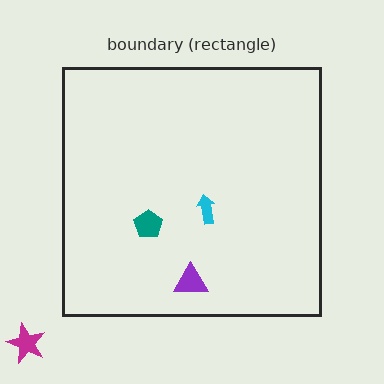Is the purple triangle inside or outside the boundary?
Inside.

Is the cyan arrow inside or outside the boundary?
Inside.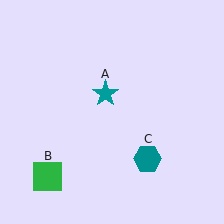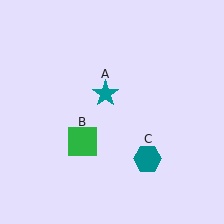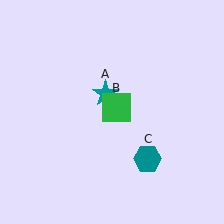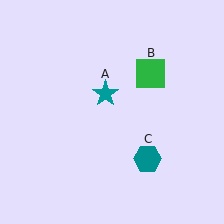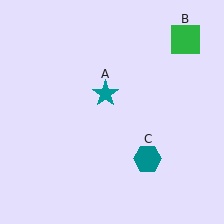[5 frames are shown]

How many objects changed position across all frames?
1 object changed position: green square (object B).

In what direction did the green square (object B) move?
The green square (object B) moved up and to the right.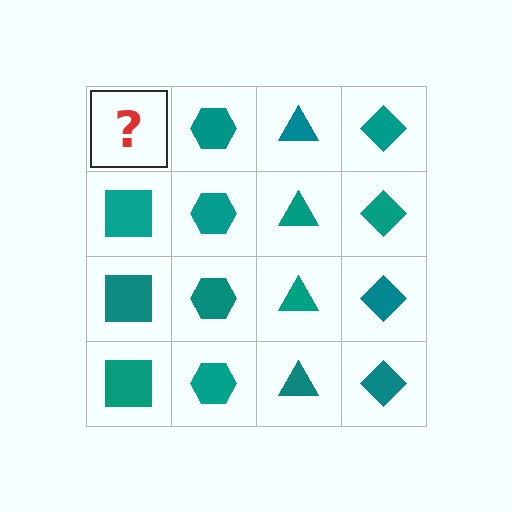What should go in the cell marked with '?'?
The missing cell should contain a teal square.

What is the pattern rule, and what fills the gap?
The rule is that each column has a consistent shape. The gap should be filled with a teal square.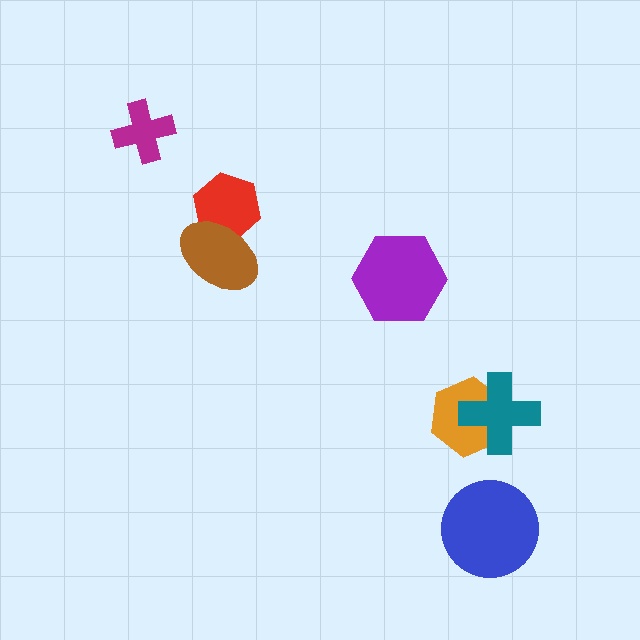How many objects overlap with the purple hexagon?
0 objects overlap with the purple hexagon.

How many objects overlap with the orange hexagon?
1 object overlaps with the orange hexagon.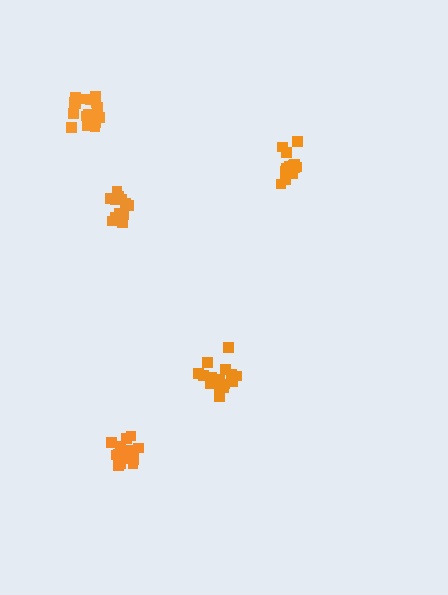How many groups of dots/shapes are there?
There are 5 groups.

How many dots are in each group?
Group 1: 17 dots, Group 2: 13 dots, Group 3: 18 dots, Group 4: 14 dots, Group 5: 17 dots (79 total).